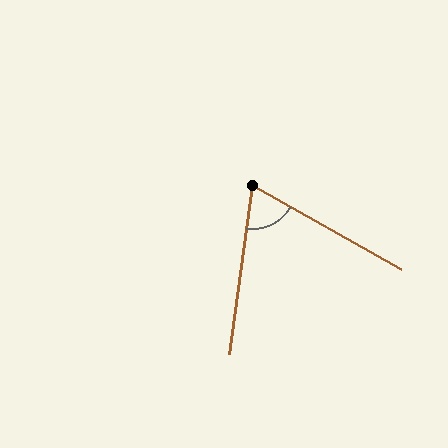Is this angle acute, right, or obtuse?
It is acute.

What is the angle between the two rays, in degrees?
Approximately 68 degrees.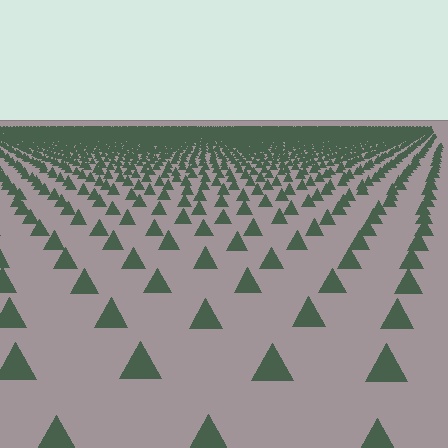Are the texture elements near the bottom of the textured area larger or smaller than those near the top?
Larger. Near the bottom, elements are closer to the viewer and appear at a bigger on-screen size.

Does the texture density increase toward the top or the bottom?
Density increases toward the top.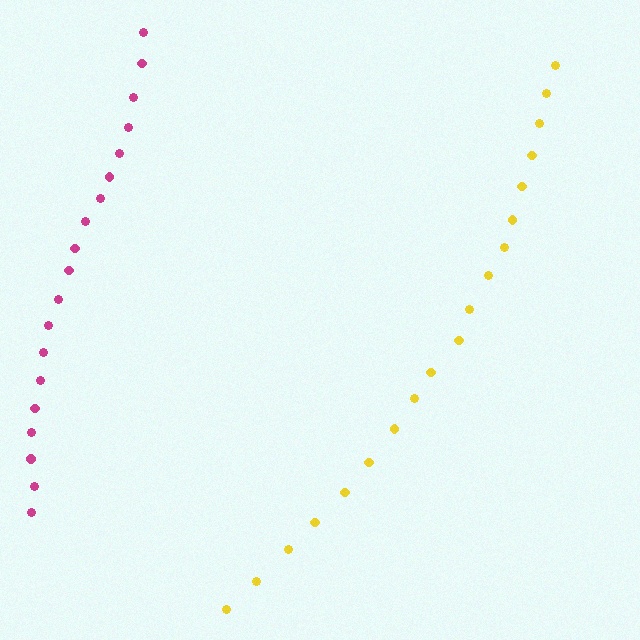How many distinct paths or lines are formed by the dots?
There are 2 distinct paths.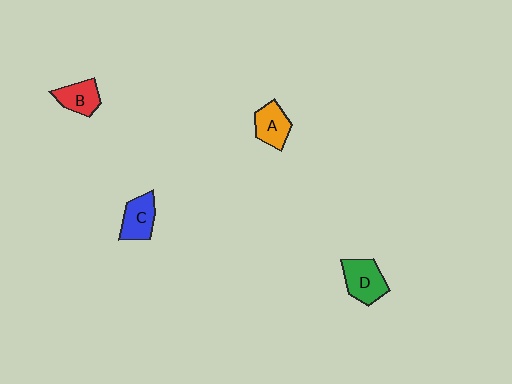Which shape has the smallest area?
Shape B (red).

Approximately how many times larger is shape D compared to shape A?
Approximately 1.2 times.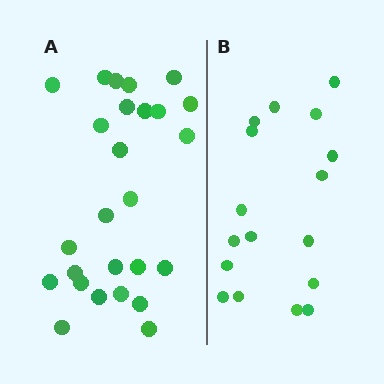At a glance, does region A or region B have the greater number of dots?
Region A (the left region) has more dots.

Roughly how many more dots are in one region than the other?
Region A has roughly 8 or so more dots than region B.